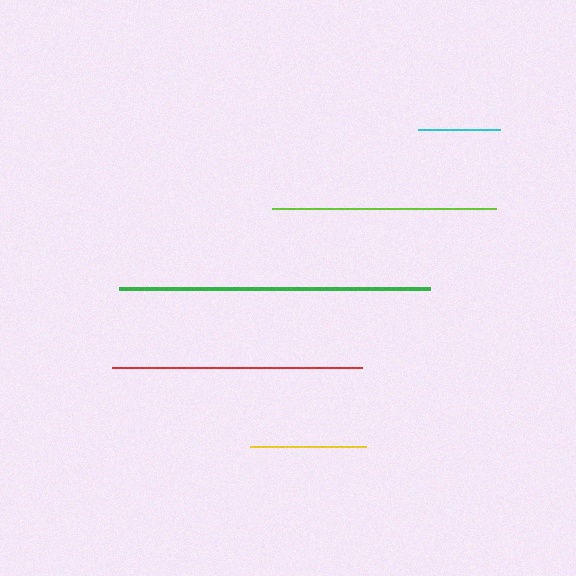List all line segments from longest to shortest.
From longest to shortest: green, red, lime, yellow, cyan.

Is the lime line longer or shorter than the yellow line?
The lime line is longer than the yellow line.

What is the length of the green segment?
The green segment is approximately 311 pixels long.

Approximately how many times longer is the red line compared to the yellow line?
The red line is approximately 2.2 times the length of the yellow line.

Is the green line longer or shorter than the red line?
The green line is longer than the red line.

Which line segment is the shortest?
The cyan line is the shortest at approximately 81 pixels.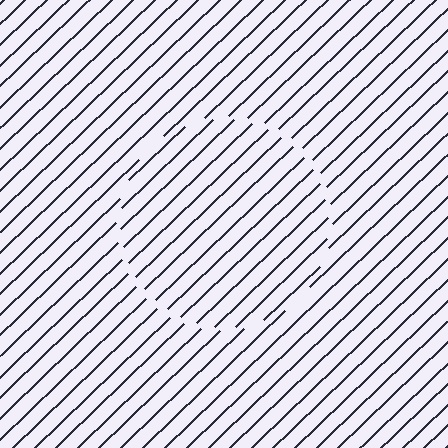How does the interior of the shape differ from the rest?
The interior of the shape contains the same grating, shifted by half a period — the contour is defined by the phase discontinuity where line-ends from the inner and outer gratings abut.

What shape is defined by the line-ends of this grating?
An illusory circle. The interior of the shape contains the same grating, shifted by half a period — the contour is defined by the phase discontinuity where line-ends from the inner and outer gratings abut.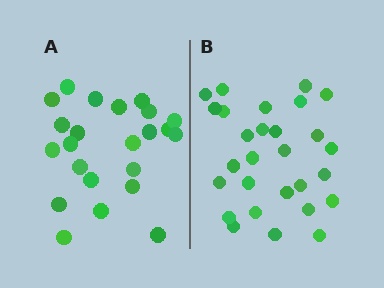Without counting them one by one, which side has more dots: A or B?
Region B (the right region) has more dots.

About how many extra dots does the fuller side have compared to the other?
Region B has about 5 more dots than region A.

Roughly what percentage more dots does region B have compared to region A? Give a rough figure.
About 20% more.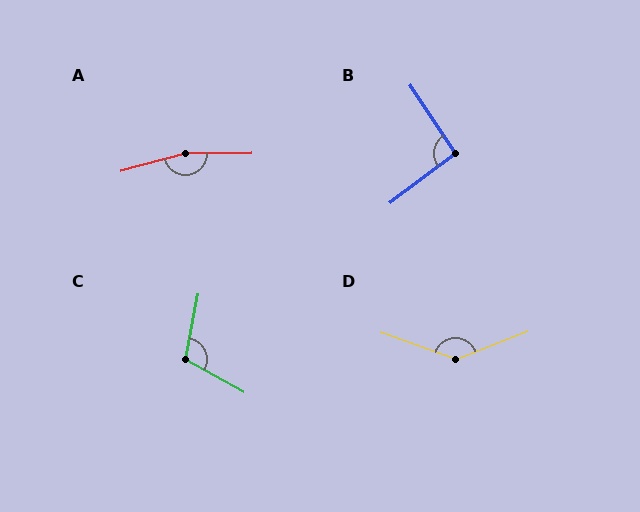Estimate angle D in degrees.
Approximately 139 degrees.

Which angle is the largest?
A, at approximately 166 degrees.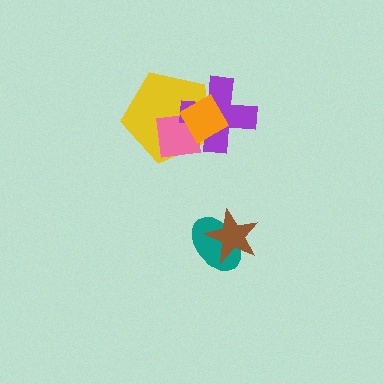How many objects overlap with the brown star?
1 object overlaps with the brown star.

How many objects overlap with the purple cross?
3 objects overlap with the purple cross.